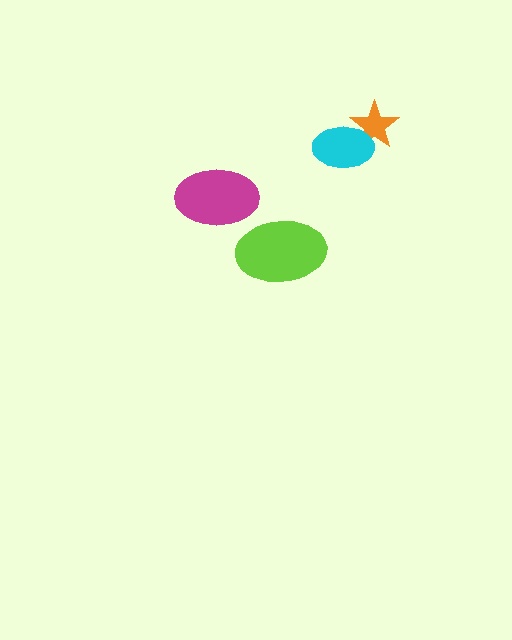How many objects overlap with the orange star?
1 object overlaps with the orange star.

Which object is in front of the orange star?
The cyan ellipse is in front of the orange star.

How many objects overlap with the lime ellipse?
0 objects overlap with the lime ellipse.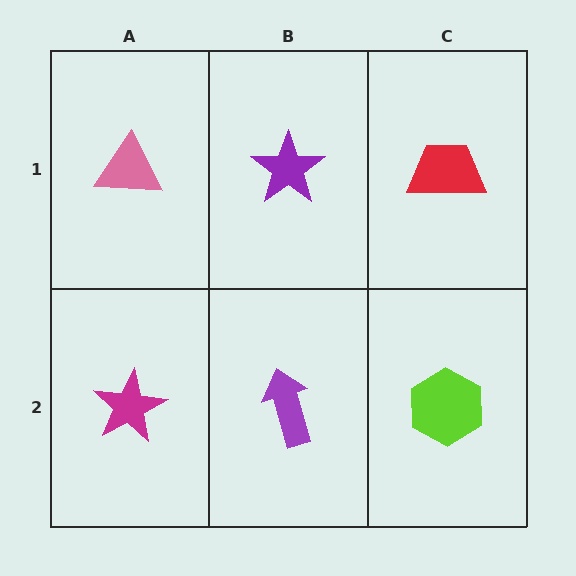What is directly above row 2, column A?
A pink triangle.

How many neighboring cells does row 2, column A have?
2.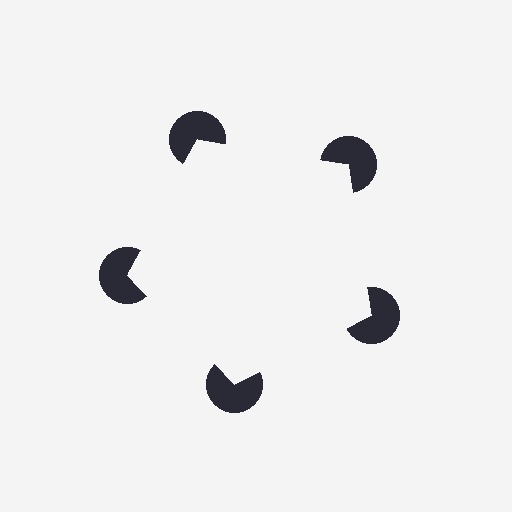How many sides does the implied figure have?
5 sides.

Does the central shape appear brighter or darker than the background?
It typically appears slightly brighter than the background, even though no actual brightness change is drawn.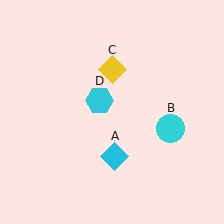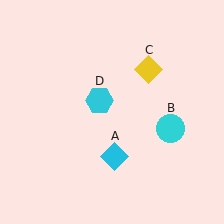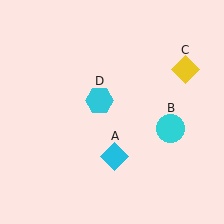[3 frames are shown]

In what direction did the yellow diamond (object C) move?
The yellow diamond (object C) moved right.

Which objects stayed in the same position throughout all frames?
Cyan diamond (object A) and cyan circle (object B) and cyan hexagon (object D) remained stationary.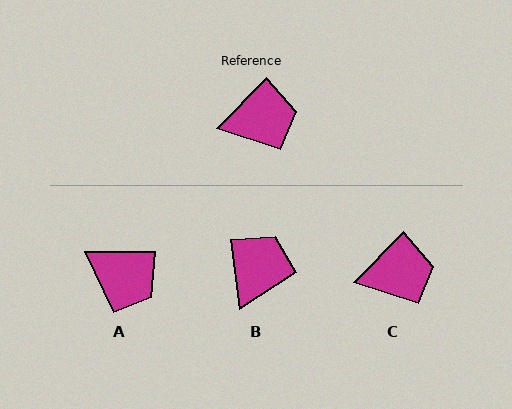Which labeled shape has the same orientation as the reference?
C.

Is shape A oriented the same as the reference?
No, it is off by about 46 degrees.